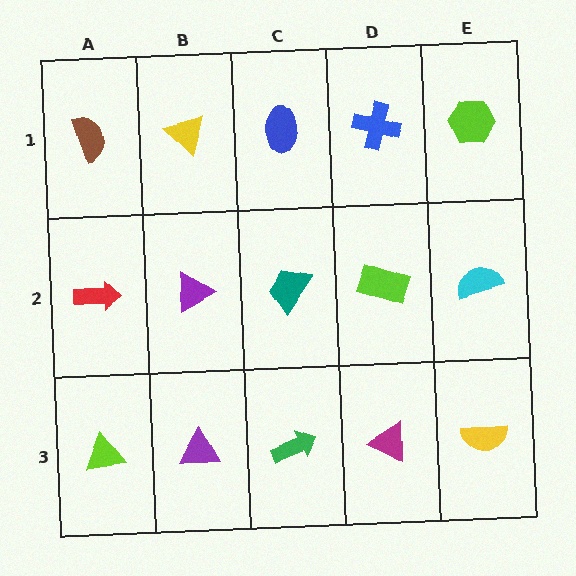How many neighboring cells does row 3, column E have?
2.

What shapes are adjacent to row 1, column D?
A lime rectangle (row 2, column D), a blue ellipse (row 1, column C), a lime hexagon (row 1, column E).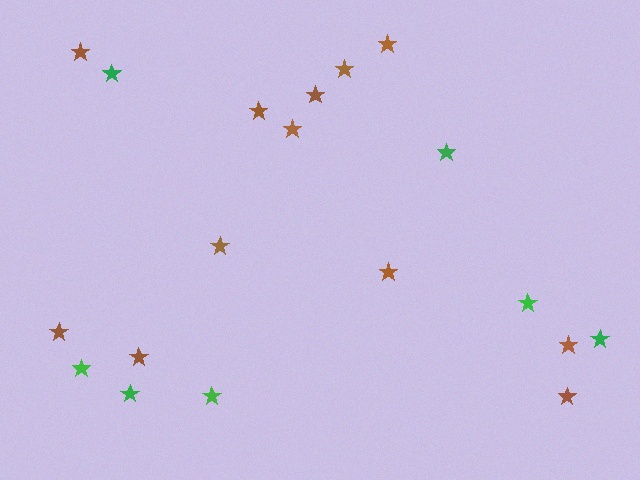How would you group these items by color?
There are 2 groups: one group of green stars (7) and one group of brown stars (12).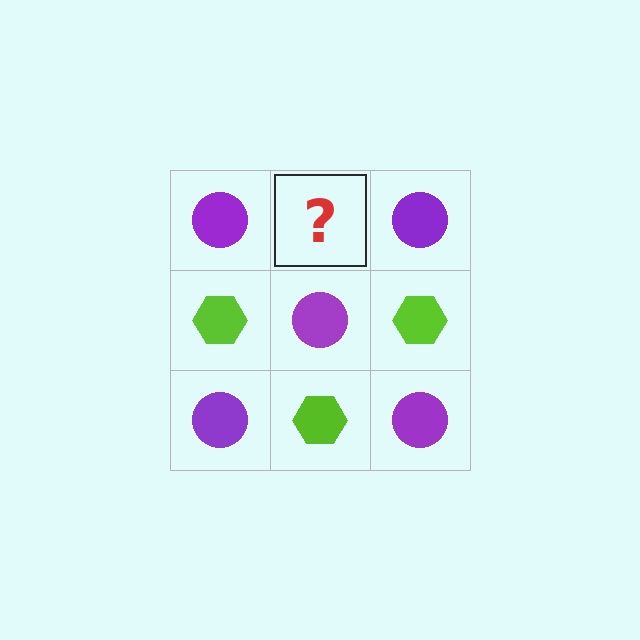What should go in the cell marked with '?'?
The missing cell should contain a lime hexagon.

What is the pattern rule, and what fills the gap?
The rule is that it alternates purple circle and lime hexagon in a checkerboard pattern. The gap should be filled with a lime hexagon.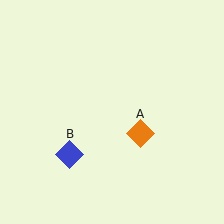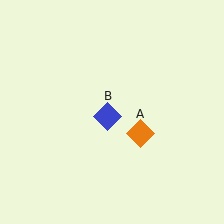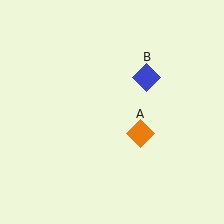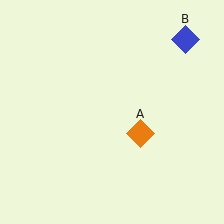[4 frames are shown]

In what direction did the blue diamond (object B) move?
The blue diamond (object B) moved up and to the right.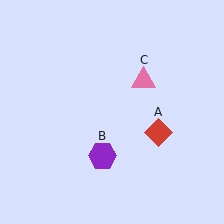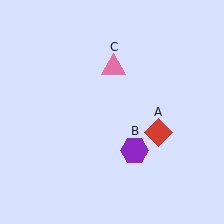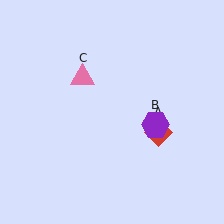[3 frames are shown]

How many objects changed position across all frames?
2 objects changed position: purple hexagon (object B), pink triangle (object C).